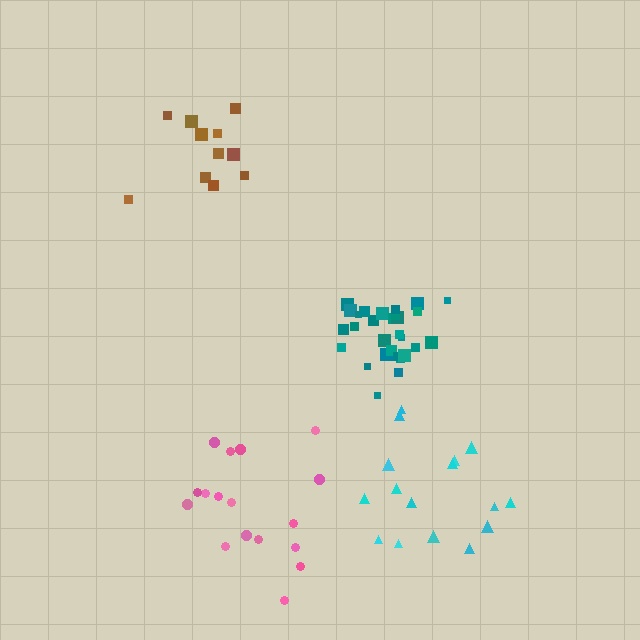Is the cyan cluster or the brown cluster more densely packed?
Brown.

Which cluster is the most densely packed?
Teal.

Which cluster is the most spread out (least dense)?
Pink.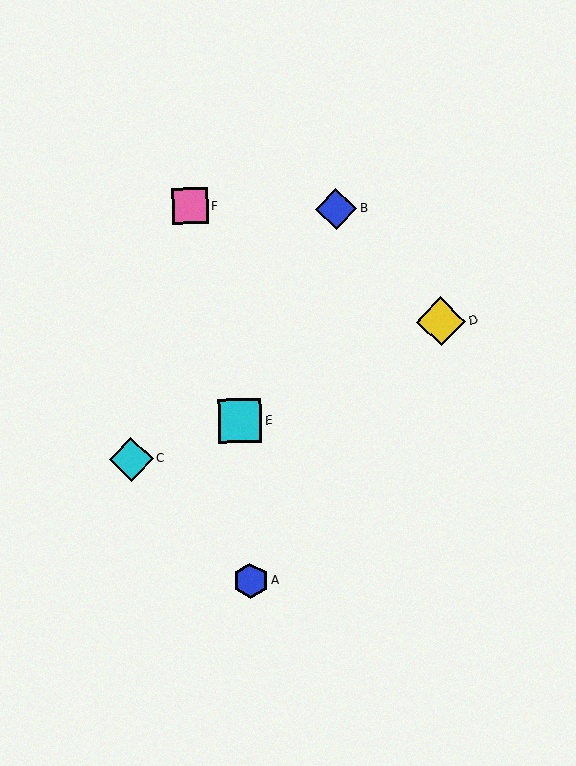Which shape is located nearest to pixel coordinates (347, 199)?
The blue diamond (labeled B) at (336, 209) is nearest to that location.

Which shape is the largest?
The yellow diamond (labeled D) is the largest.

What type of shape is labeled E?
Shape E is a cyan square.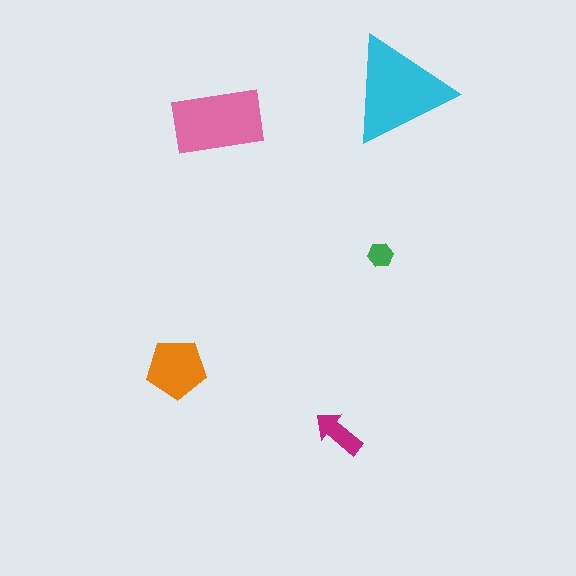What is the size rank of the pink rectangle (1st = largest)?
2nd.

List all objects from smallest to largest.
The green hexagon, the magenta arrow, the orange pentagon, the pink rectangle, the cyan triangle.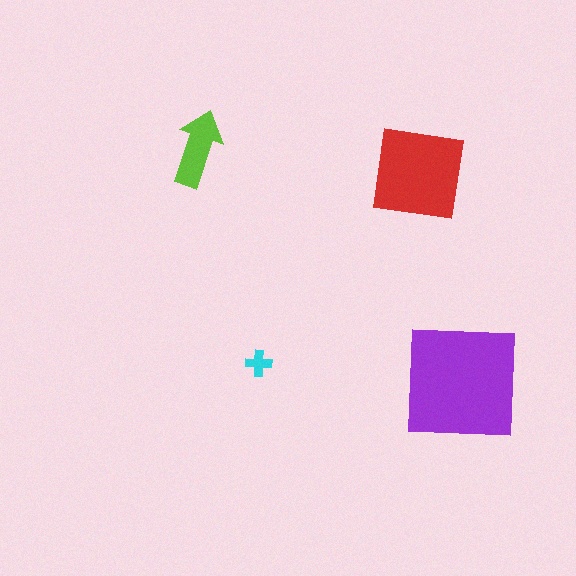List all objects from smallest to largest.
The cyan cross, the lime arrow, the red square, the purple square.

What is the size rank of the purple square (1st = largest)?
1st.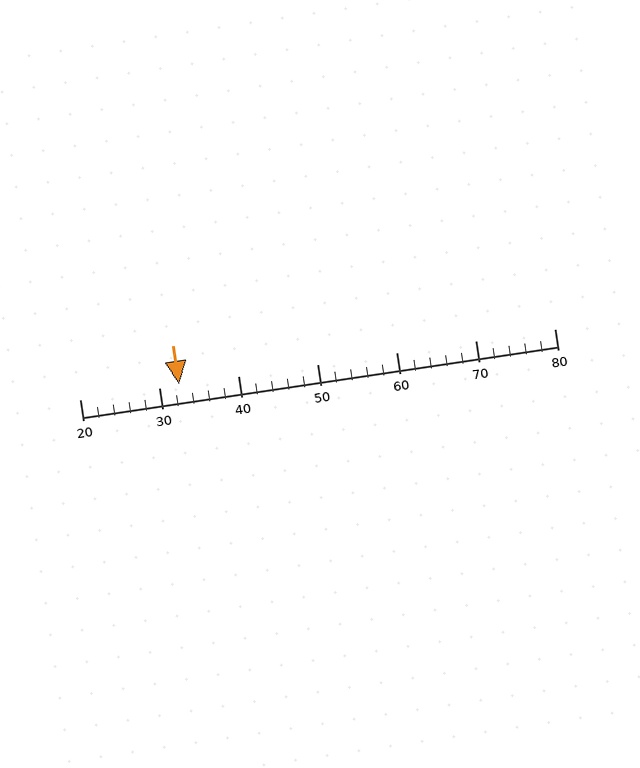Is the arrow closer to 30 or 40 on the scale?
The arrow is closer to 30.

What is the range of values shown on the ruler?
The ruler shows values from 20 to 80.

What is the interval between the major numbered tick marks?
The major tick marks are spaced 10 units apart.